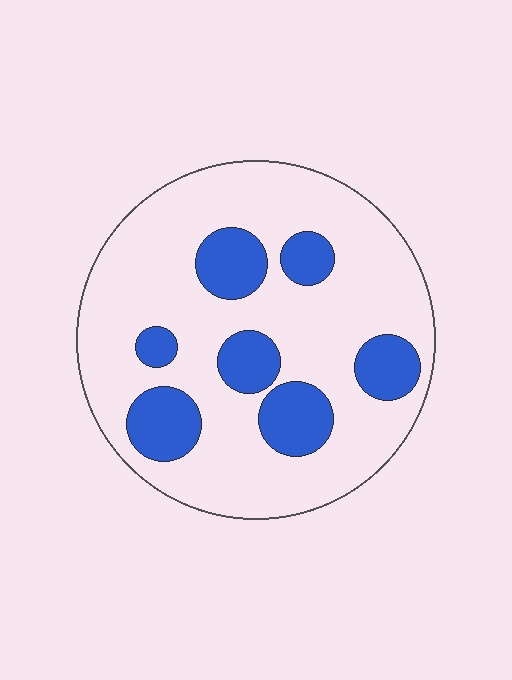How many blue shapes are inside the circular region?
7.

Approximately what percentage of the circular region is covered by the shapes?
Approximately 25%.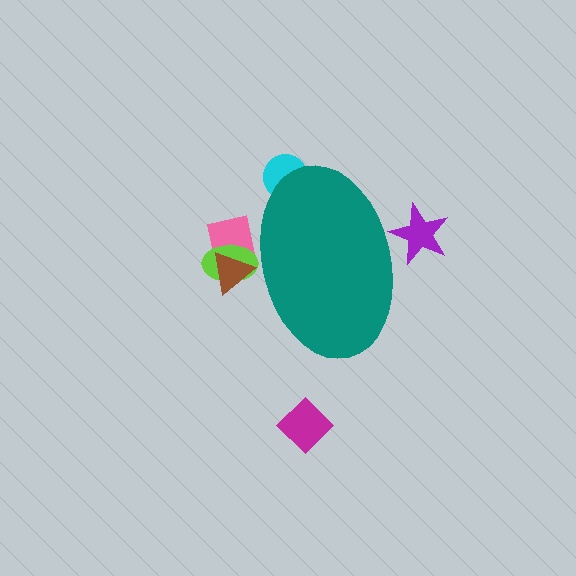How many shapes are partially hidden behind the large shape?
5 shapes are partially hidden.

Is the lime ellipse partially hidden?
Yes, the lime ellipse is partially hidden behind the teal ellipse.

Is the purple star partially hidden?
Yes, the purple star is partially hidden behind the teal ellipse.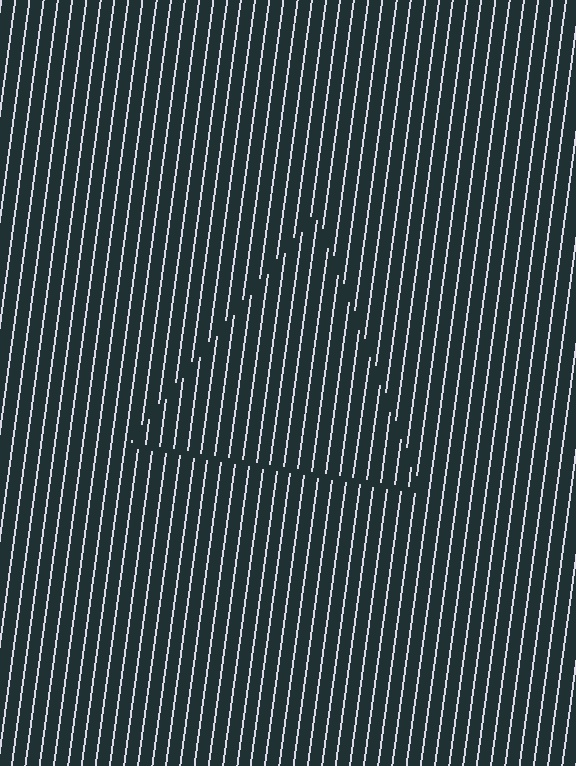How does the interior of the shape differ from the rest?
The interior of the shape contains the same grating, shifted by half a period — the contour is defined by the phase discontinuity where line-ends from the inner and outer gratings abut.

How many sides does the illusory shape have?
3 sides — the line-ends trace a triangle.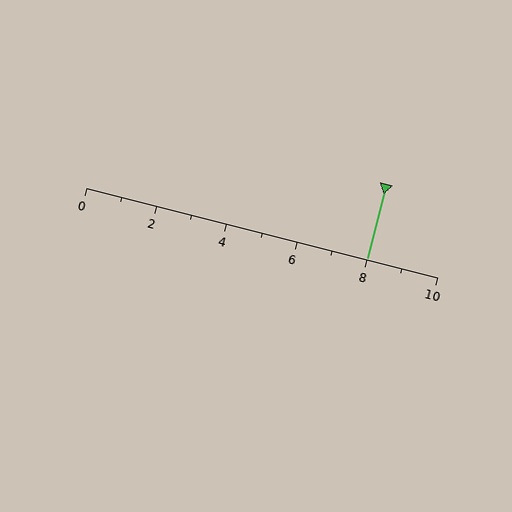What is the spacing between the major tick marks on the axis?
The major ticks are spaced 2 apart.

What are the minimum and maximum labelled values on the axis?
The axis runs from 0 to 10.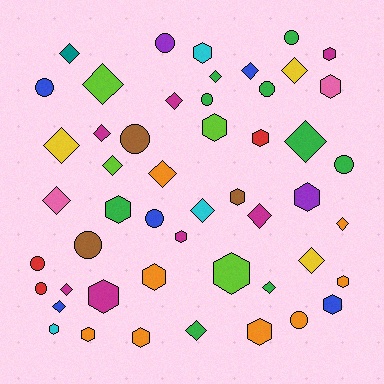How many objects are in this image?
There are 50 objects.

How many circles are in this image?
There are 12 circles.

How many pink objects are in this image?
There are 2 pink objects.